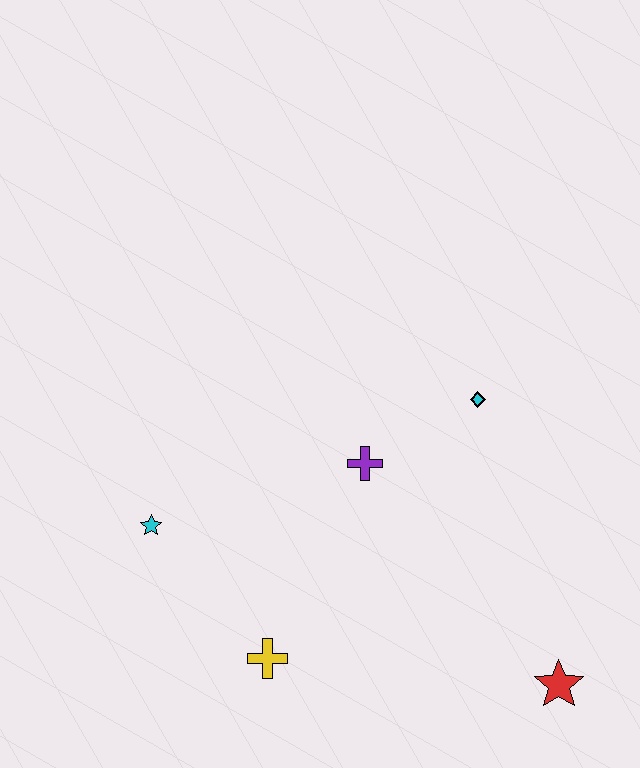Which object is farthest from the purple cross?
The red star is farthest from the purple cross.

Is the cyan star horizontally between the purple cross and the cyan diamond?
No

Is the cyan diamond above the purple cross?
Yes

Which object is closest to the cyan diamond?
The purple cross is closest to the cyan diamond.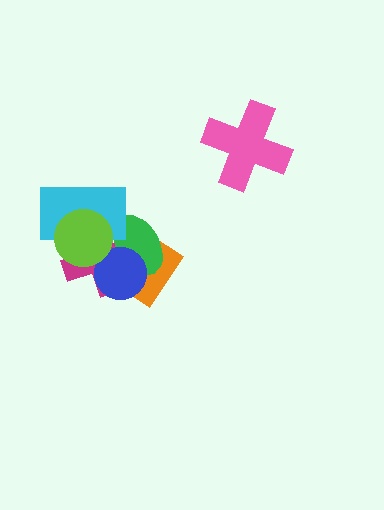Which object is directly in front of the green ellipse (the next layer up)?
The blue circle is directly in front of the green ellipse.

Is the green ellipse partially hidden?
Yes, it is partially covered by another shape.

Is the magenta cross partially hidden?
Yes, it is partially covered by another shape.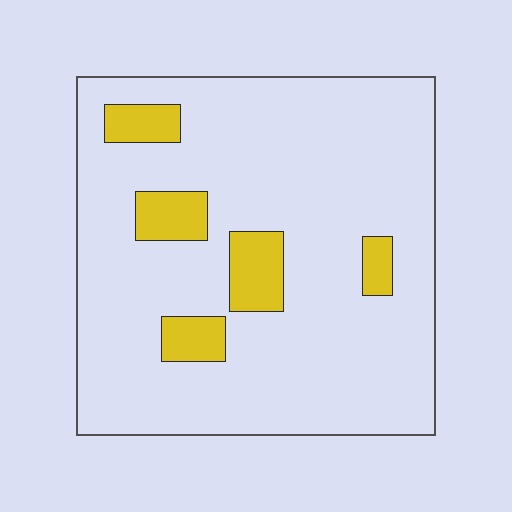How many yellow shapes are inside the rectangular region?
5.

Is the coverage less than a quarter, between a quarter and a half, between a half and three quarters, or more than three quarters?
Less than a quarter.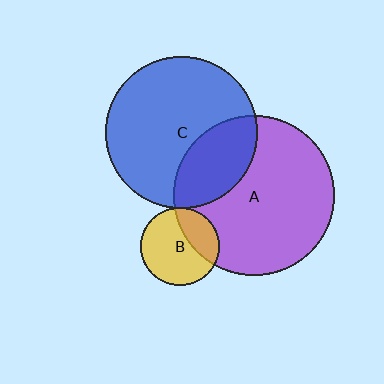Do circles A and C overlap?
Yes.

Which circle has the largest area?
Circle A (purple).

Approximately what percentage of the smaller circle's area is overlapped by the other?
Approximately 30%.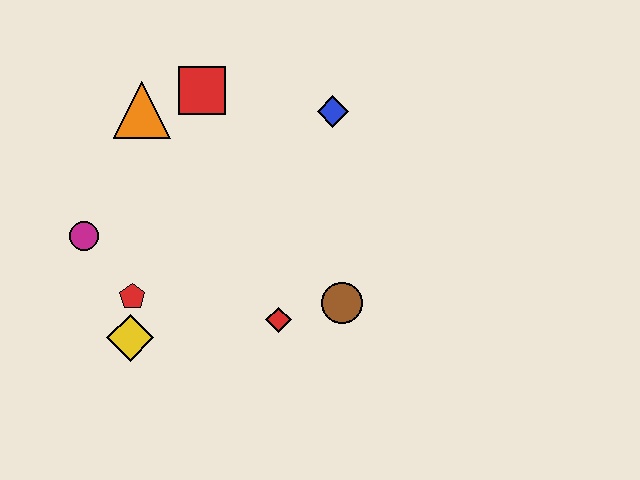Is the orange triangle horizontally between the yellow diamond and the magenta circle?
No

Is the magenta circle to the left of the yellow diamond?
Yes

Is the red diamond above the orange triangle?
No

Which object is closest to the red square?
The orange triangle is closest to the red square.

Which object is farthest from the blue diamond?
The yellow diamond is farthest from the blue diamond.